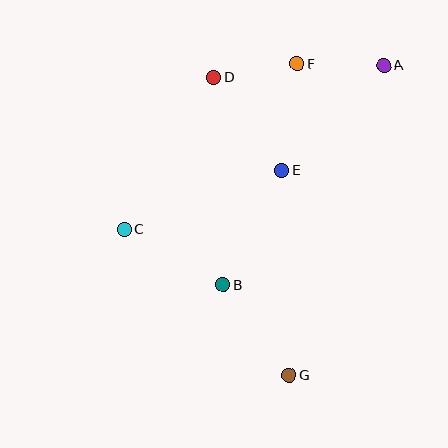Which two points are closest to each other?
Points D and F are closest to each other.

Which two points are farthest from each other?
Points A and G are farthest from each other.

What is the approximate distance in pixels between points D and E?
The distance between D and E is approximately 115 pixels.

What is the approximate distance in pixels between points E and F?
The distance between E and F is approximately 107 pixels.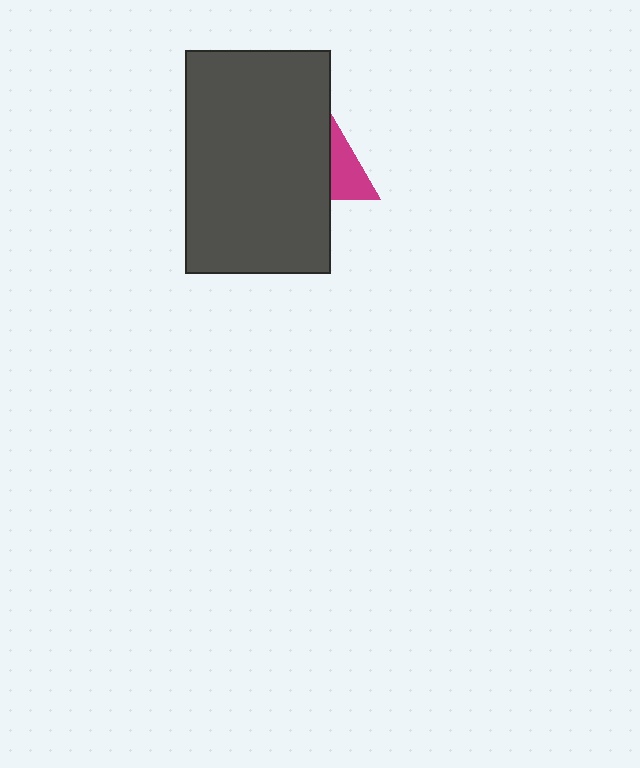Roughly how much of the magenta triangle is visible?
A small part of it is visible (roughly 30%).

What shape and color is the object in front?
The object in front is a dark gray rectangle.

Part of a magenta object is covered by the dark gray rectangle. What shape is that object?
It is a triangle.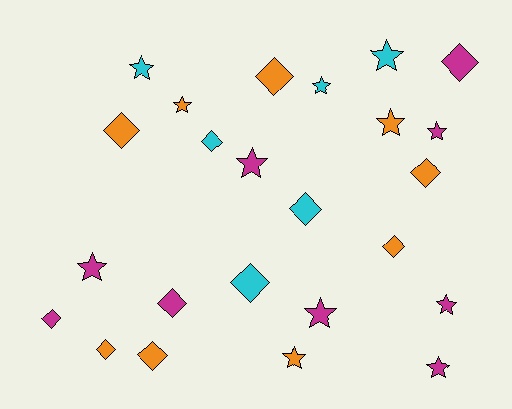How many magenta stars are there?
There are 6 magenta stars.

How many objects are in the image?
There are 24 objects.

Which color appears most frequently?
Magenta, with 9 objects.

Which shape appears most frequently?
Star, with 12 objects.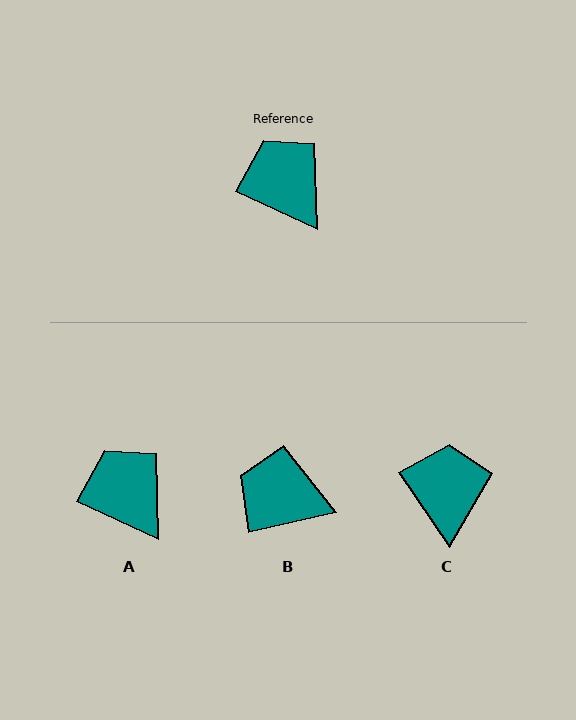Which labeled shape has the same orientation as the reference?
A.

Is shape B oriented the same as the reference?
No, it is off by about 37 degrees.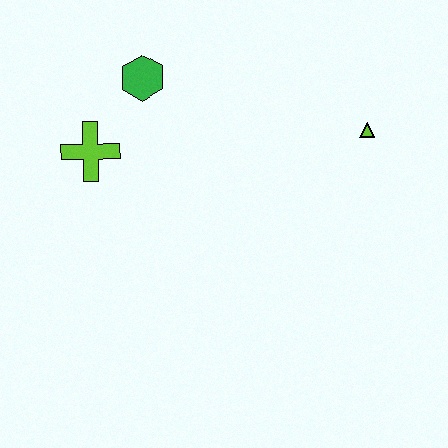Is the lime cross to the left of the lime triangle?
Yes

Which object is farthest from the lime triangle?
The lime cross is farthest from the lime triangle.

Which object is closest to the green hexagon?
The lime cross is closest to the green hexagon.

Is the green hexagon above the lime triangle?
Yes